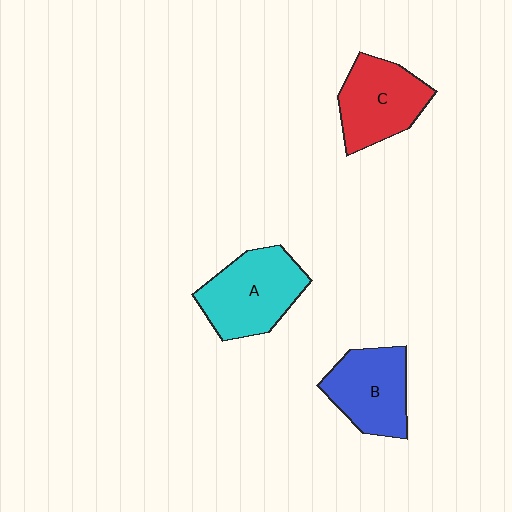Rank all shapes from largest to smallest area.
From largest to smallest: A (cyan), C (red), B (blue).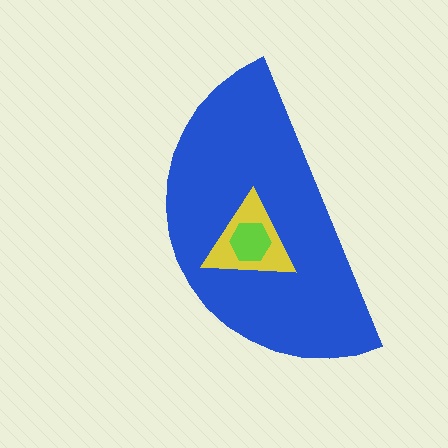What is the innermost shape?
The lime hexagon.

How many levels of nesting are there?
3.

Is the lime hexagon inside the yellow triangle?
Yes.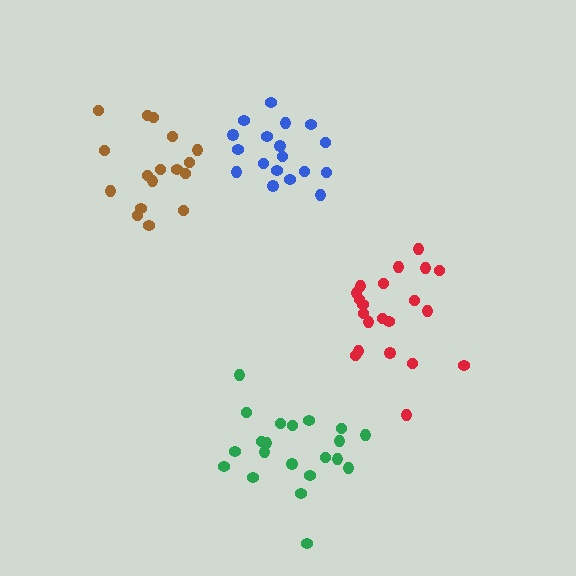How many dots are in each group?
Group 1: 21 dots, Group 2: 17 dots, Group 3: 21 dots, Group 4: 18 dots (77 total).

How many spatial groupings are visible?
There are 4 spatial groupings.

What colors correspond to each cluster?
The clusters are colored: red, brown, green, blue.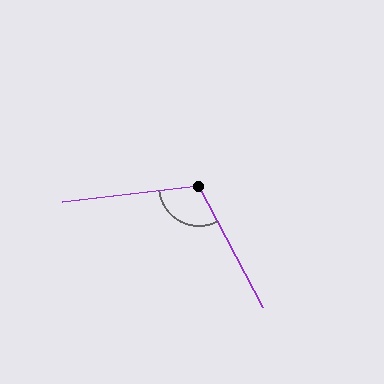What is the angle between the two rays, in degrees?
Approximately 111 degrees.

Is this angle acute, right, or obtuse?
It is obtuse.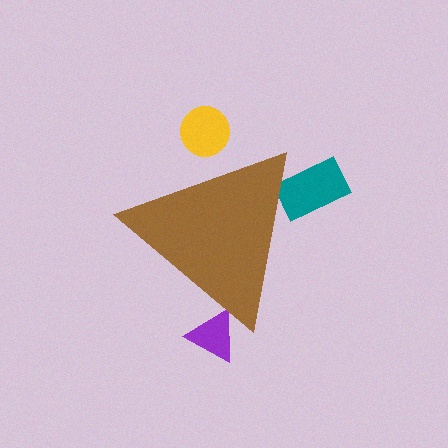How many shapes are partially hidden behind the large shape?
3 shapes are partially hidden.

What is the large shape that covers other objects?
A brown triangle.